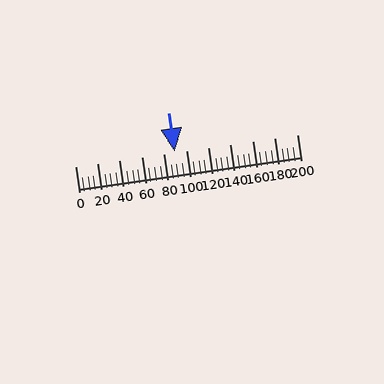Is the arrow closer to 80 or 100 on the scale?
The arrow is closer to 100.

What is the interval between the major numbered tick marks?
The major tick marks are spaced 20 units apart.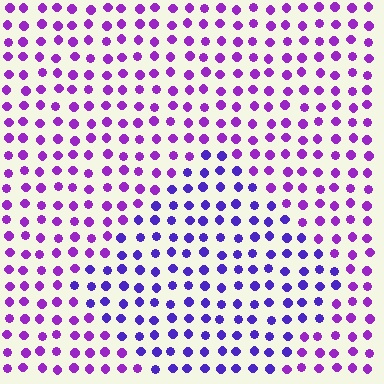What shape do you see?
I see a diamond.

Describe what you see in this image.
The image is filled with small purple elements in a uniform arrangement. A diamond-shaped region is visible where the elements are tinted to a slightly different hue, forming a subtle color boundary.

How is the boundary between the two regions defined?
The boundary is defined purely by a slight shift in hue (about 30 degrees). Spacing, size, and orientation are identical on both sides.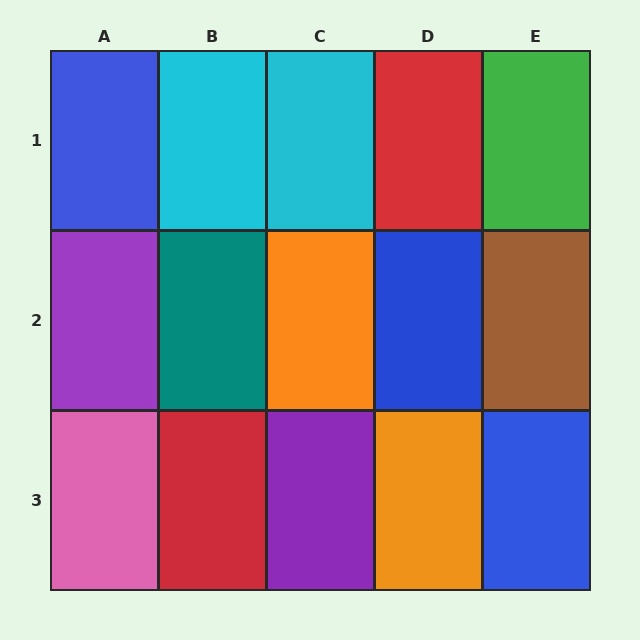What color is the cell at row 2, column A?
Purple.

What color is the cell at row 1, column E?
Green.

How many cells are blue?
3 cells are blue.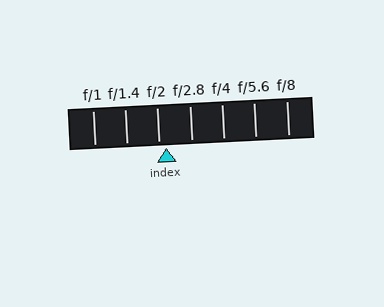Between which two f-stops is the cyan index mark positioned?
The index mark is between f/2 and f/2.8.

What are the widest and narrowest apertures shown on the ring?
The widest aperture shown is f/1 and the narrowest is f/8.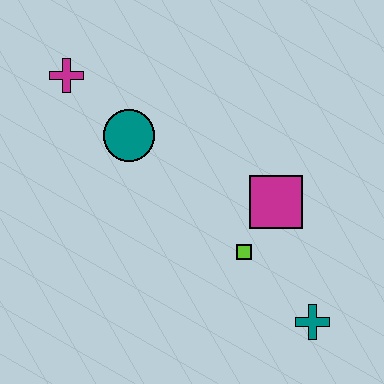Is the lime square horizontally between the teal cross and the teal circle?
Yes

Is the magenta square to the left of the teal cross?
Yes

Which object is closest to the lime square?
The magenta square is closest to the lime square.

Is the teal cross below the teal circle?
Yes